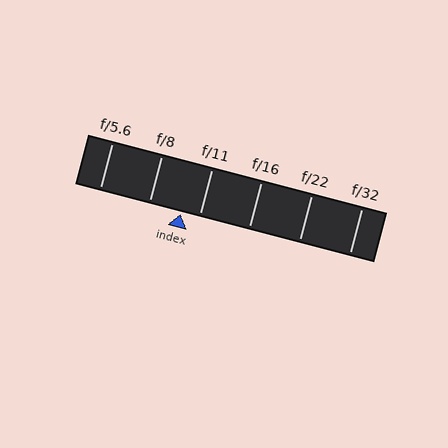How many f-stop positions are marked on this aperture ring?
There are 6 f-stop positions marked.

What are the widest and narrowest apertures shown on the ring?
The widest aperture shown is f/5.6 and the narrowest is f/32.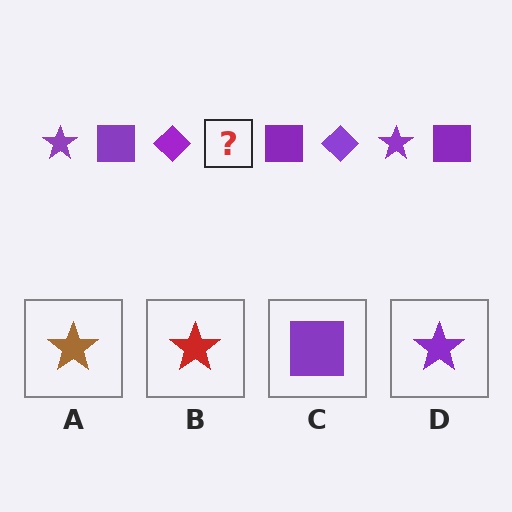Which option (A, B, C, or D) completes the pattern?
D.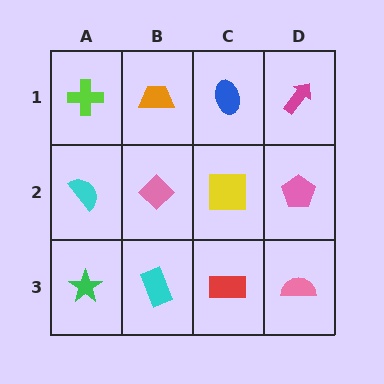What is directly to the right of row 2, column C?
A pink pentagon.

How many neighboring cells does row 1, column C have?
3.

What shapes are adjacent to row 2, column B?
An orange trapezoid (row 1, column B), a cyan rectangle (row 3, column B), a cyan semicircle (row 2, column A), a yellow square (row 2, column C).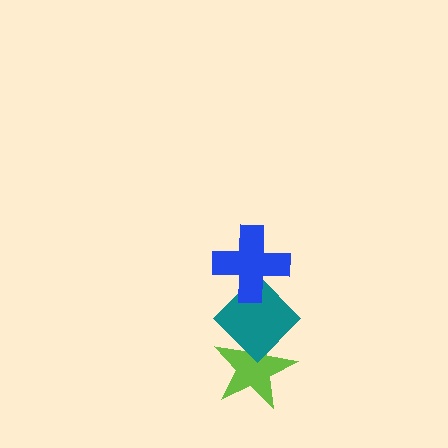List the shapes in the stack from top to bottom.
From top to bottom: the blue cross, the teal diamond, the lime star.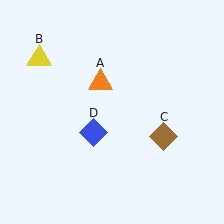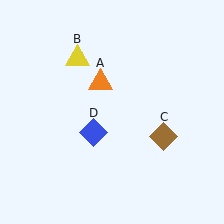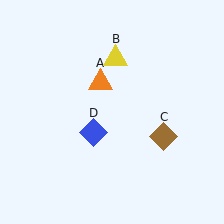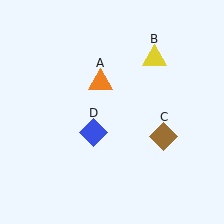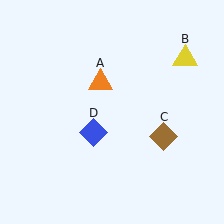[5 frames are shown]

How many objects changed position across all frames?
1 object changed position: yellow triangle (object B).